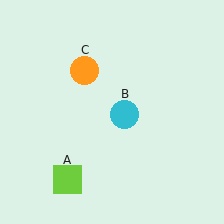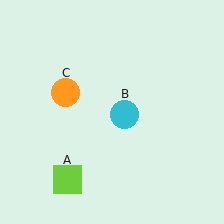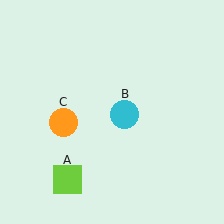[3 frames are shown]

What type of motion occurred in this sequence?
The orange circle (object C) rotated counterclockwise around the center of the scene.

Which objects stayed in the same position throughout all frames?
Lime square (object A) and cyan circle (object B) remained stationary.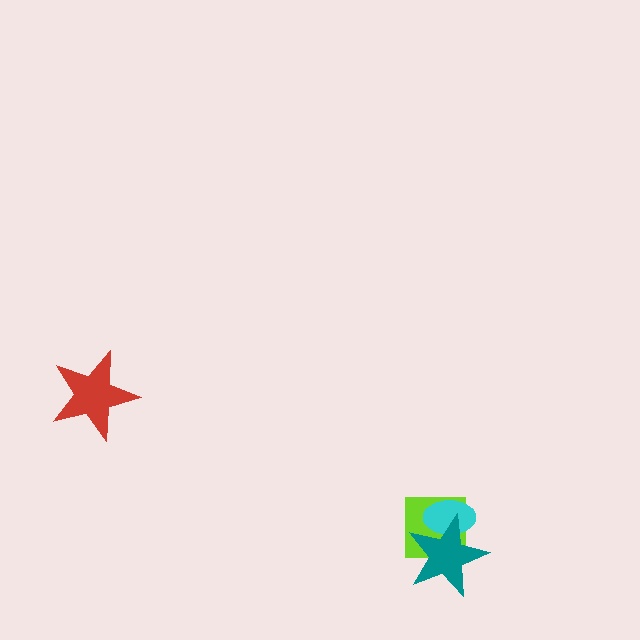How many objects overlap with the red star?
0 objects overlap with the red star.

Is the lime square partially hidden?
Yes, it is partially covered by another shape.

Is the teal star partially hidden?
No, no other shape covers it.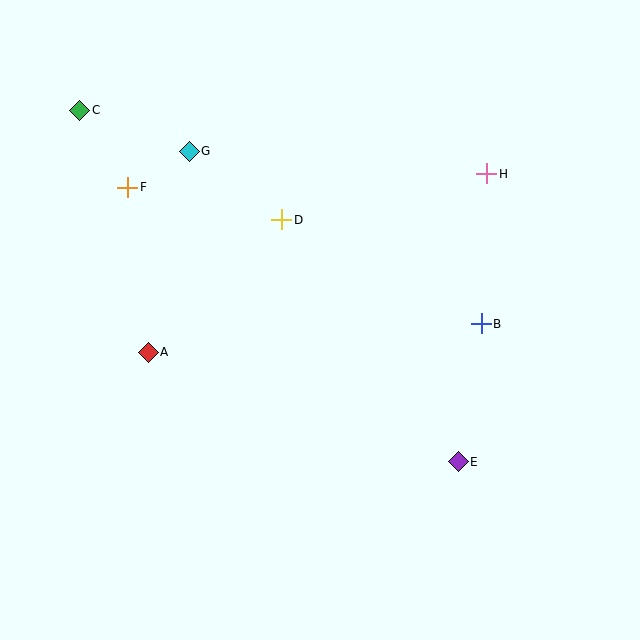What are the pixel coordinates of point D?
Point D is at (282, 220).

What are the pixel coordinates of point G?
Point G is at (189, 151).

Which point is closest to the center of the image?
Point D at (282, 220) is closest to the center.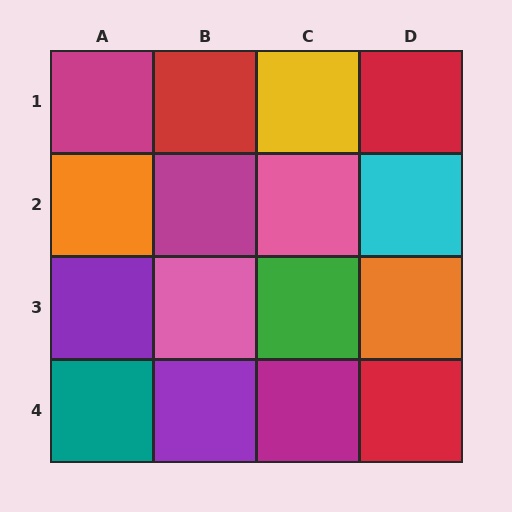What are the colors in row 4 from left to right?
Teal, purple, magenta, red.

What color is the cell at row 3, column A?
Purple.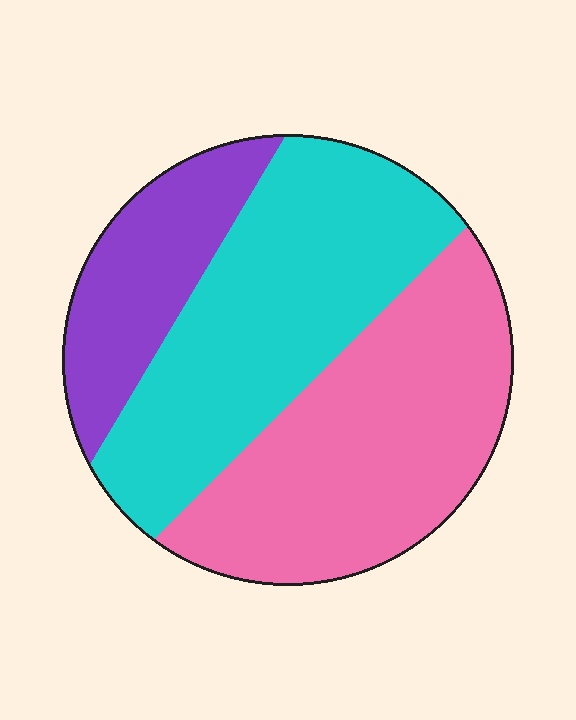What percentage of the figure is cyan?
Cyan covers 40% of the figure.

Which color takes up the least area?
Purple, at roughly 20%.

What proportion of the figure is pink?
Pink takes up about two fifths (2/5) of the figure.